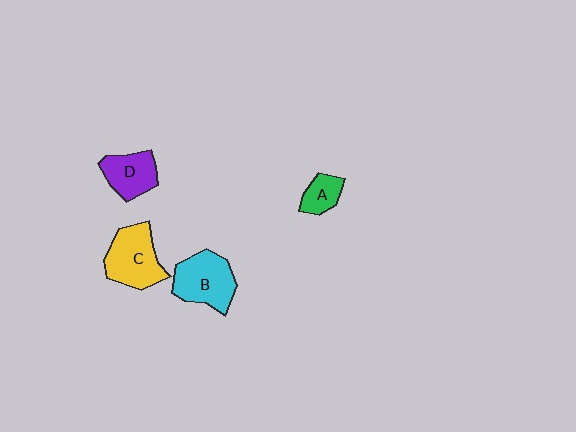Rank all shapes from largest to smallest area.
From largest to smallest: C (yellow), B (cyan), D (purple), A (green).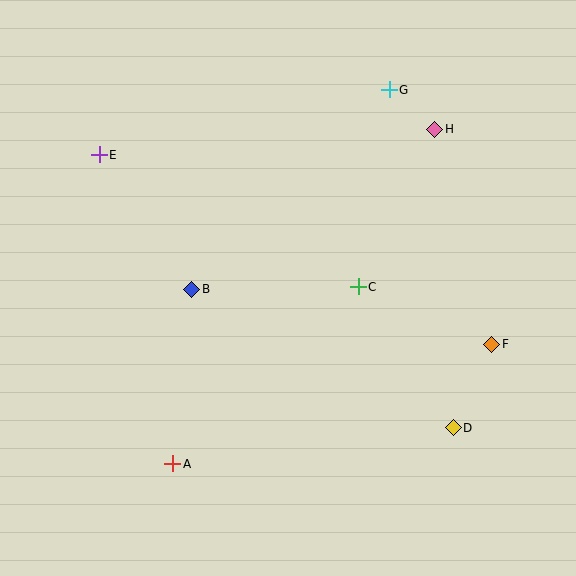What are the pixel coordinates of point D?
Point D is at (453, 428).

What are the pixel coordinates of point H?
Point H is at (435, 129).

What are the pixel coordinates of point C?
Point C is at (358, 287).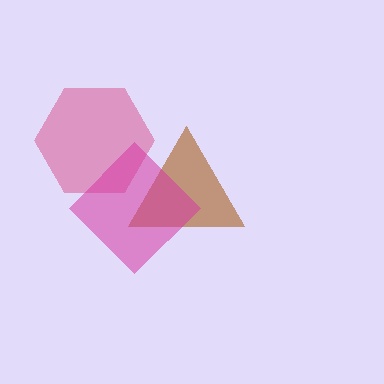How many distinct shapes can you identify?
There are 3 distinct shapes: a pink hexagon, a brown triangle, a magenta diamond.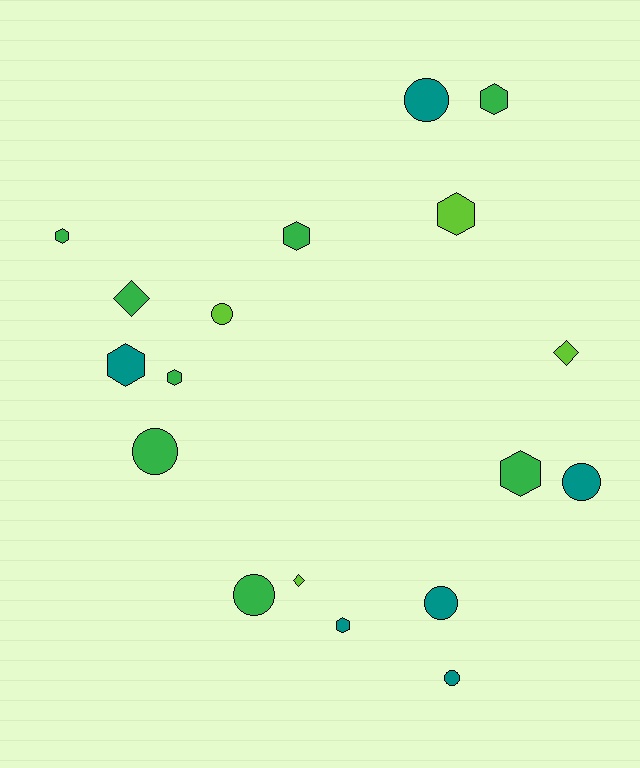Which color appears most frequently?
Green, with 8 objects.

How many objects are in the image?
There are 18 objects.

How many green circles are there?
There are 2 green circles.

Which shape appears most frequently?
Hexagon, with 8 objects.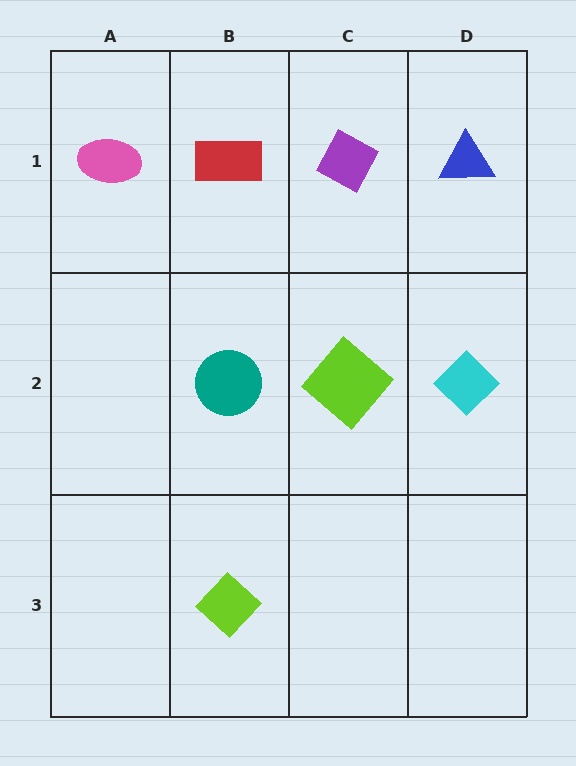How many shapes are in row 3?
1 shape.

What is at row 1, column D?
A blue triangle.